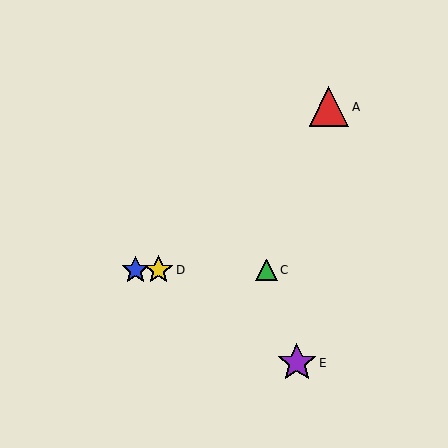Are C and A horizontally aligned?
No, C is at y≈270 and A is at y≈107.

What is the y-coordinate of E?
Object E is at y≈363.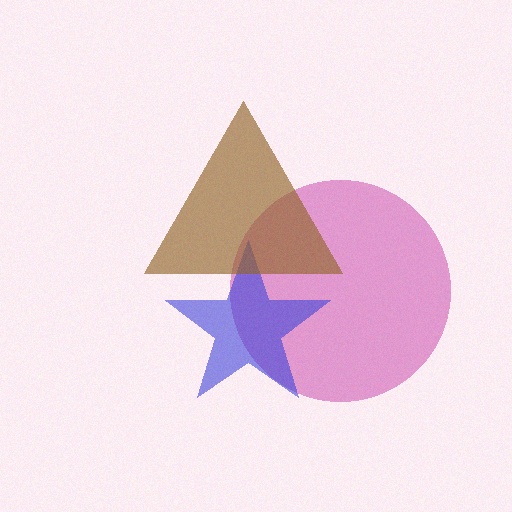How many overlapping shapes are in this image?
There are 3 overlapping shapes in the image.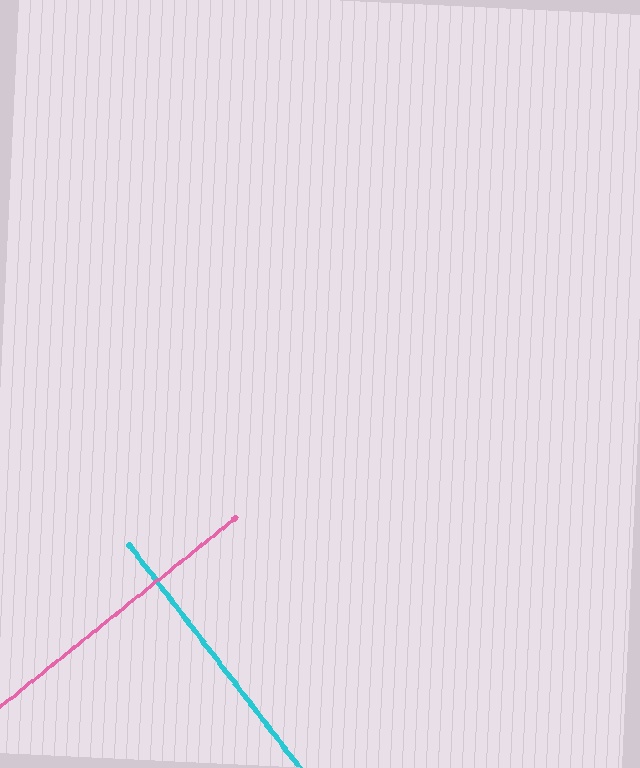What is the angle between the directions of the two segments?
Approximately 89 degrees.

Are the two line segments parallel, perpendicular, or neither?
Perpendicular — they meet at approximately 89°.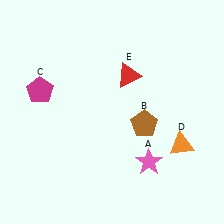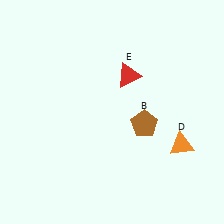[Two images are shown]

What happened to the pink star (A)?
The pink star (A) was removed in Image 2. It was in the bottom-right area of Image 1.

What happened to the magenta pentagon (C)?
The magenta pentagon (C) was removed in Image 2. It was in the top-left area of Image 1.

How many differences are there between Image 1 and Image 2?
There are 2 differences between the two images.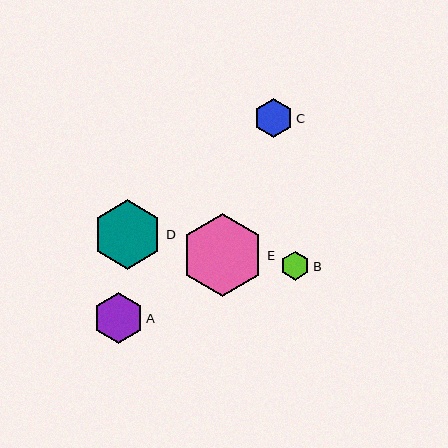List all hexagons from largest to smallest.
From largest to smallest: E, D, A, C, B.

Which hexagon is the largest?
Hexagon E is the largest with a size of approximately 83 pixels.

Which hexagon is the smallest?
Hexagon B is the smallest with a size of approximately 29 pixels.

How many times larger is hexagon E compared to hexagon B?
Hexagon E is approximately 2.9 times the size of hexagon B.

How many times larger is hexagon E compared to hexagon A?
Hexagon E is approximately 1.6 times the size of hexagon A.